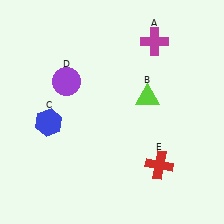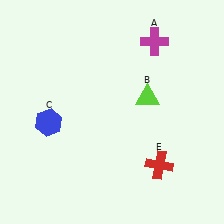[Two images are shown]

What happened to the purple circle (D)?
The purple circle (D) was removed in Image 2. It was in the top-left area of Image 1.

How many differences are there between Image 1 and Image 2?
There is 1 difference between the two images.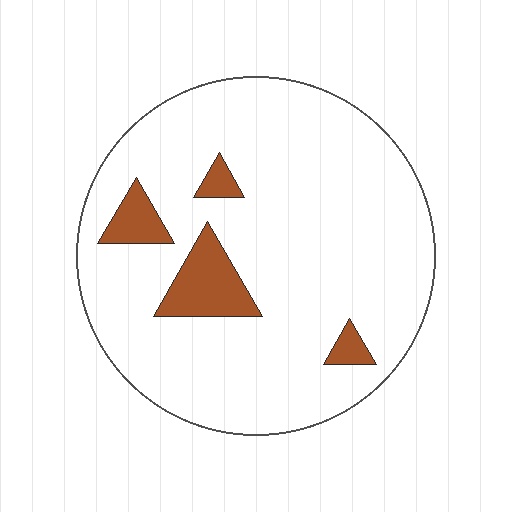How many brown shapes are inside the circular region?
4.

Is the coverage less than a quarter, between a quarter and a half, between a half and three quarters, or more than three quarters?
Less than a quarter.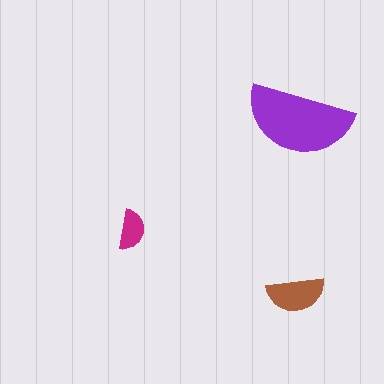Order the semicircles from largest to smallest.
the purple one, the brown one, the magenta one.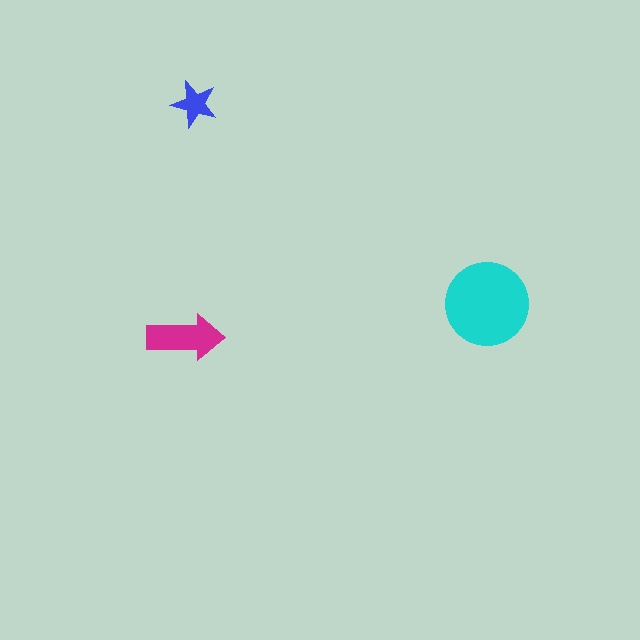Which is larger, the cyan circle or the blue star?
The cyan circle.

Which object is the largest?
The cyan circle.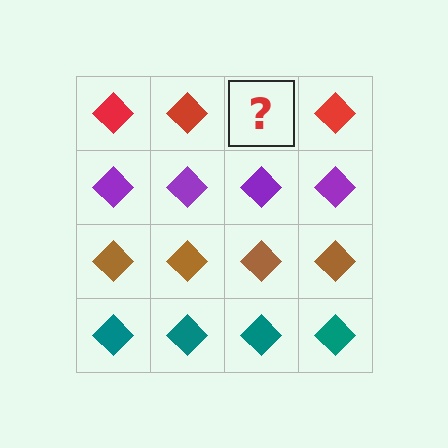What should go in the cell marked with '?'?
The missing cell should contain a red diamond.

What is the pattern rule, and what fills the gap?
The rule is that each row has a consistent color. The gap should be filled with a red diamond.